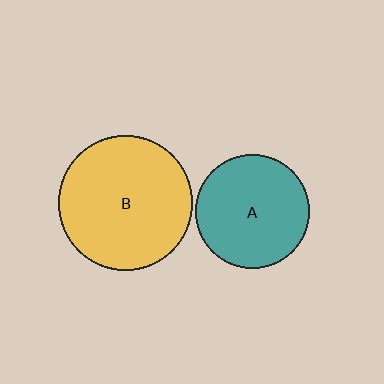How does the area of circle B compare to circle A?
Approximately 1.4 times.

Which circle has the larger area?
Circle B (yellow).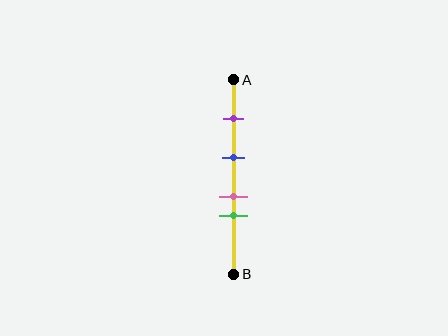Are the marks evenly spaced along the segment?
No, the marks are not evenly spaced.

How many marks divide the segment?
There are 4 marks dividing the segment.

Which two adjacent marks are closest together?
The pink and green marks are the closest adjacent pair.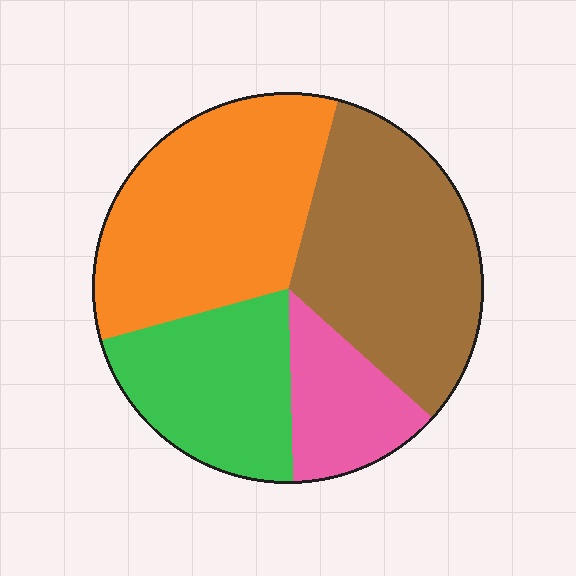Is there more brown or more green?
Brown.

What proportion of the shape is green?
Green takes up between a sixth and a third of the shape.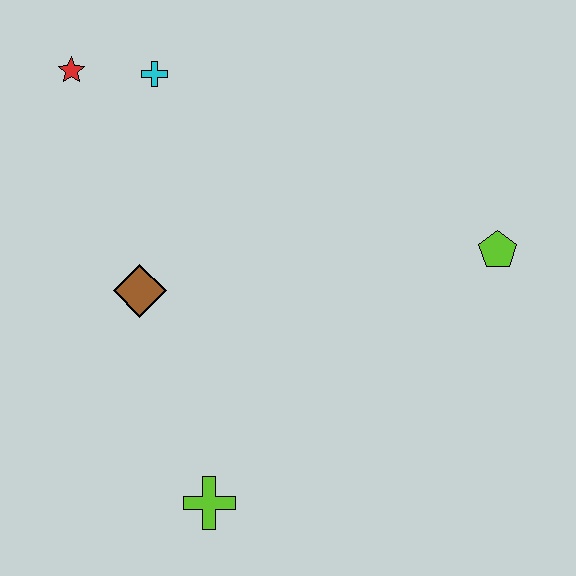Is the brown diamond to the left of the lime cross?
Yes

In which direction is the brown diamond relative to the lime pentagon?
The brown diamond is to the left of the lime pentagon.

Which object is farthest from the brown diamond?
The lime pentagon is farthest from the brown diamond.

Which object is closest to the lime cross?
The brown diamond is closest to the lime cross.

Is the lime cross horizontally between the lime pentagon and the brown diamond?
Yes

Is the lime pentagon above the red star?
No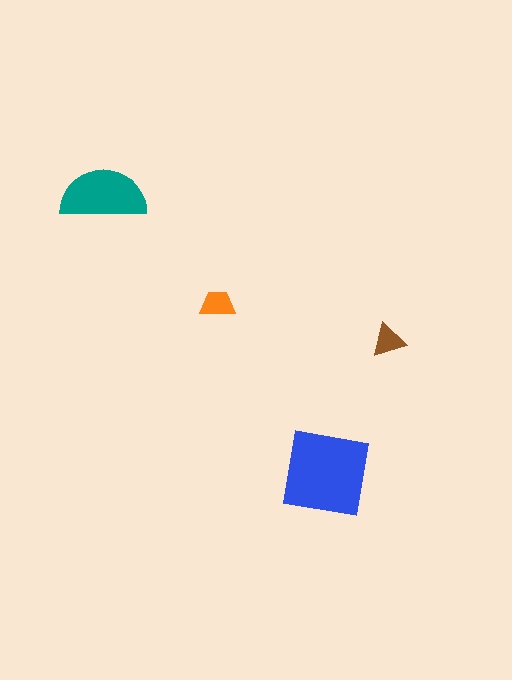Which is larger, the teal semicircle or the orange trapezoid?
The teal semicircle.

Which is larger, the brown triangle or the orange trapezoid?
The orange trapezoid.